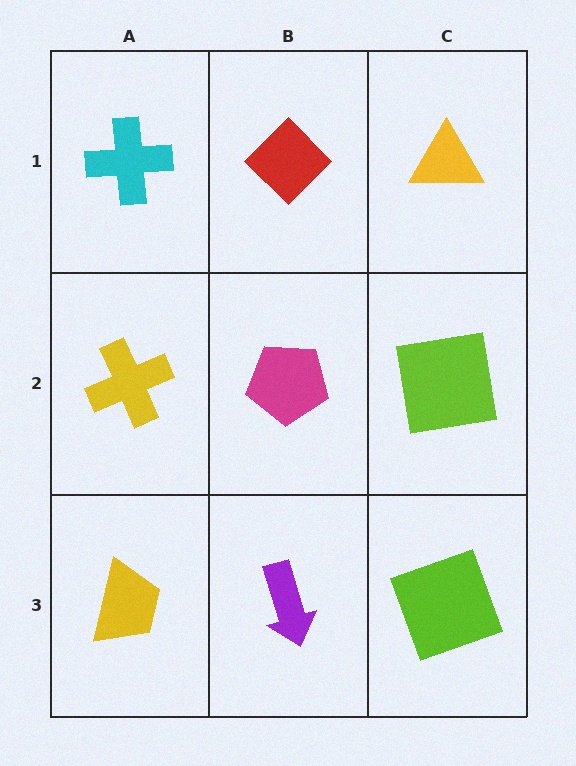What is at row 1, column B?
A red diamond.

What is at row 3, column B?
A purple arrow.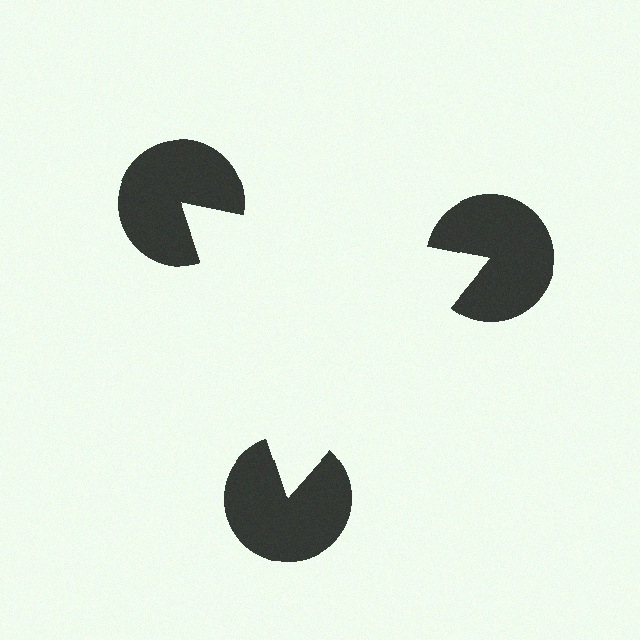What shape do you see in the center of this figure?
An illusory triangle — its edges are inferred from the aligned wedge cuts in the pac-man discs, not physically drawn.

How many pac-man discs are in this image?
There are 3 — one at each vertex of the illusory triangle.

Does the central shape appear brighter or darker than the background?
It typically appears slightly brighter than the background, even though no actual brightness change is drawn.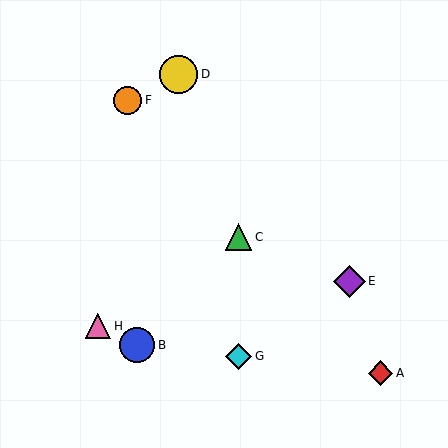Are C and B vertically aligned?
No, C is at x≈239 and B is at x≈137.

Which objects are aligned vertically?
Objects C, G are aligned vertically.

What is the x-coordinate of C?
Object C is at x≈239.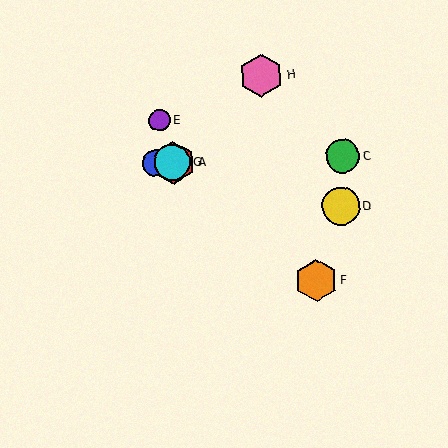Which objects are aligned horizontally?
Objects A, B, C, G are aligned horizontally.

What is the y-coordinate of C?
Object C is at y≈156.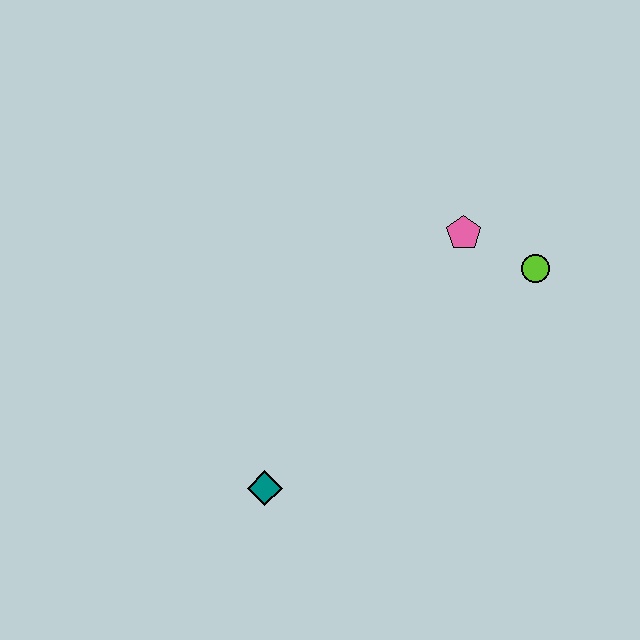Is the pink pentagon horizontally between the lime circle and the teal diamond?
Yes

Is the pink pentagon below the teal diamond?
No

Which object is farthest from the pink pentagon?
The teal diamond is farthest from the pink pentagon.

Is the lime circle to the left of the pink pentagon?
No